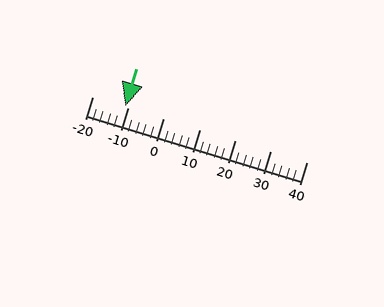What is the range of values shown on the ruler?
The ruler shows values from -20 to 40.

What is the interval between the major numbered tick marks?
The major tick marks are spaced 10 units apart.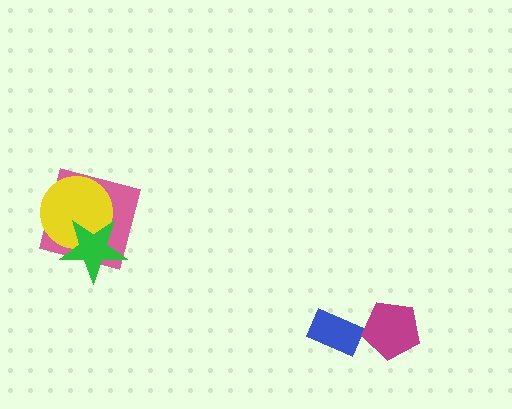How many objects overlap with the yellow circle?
2 objects overlap with the yellow circle.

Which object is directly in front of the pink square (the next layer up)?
The yellow circle is directly in front of the pink square.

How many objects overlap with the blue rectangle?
0 objects overlap with the blue rectangle.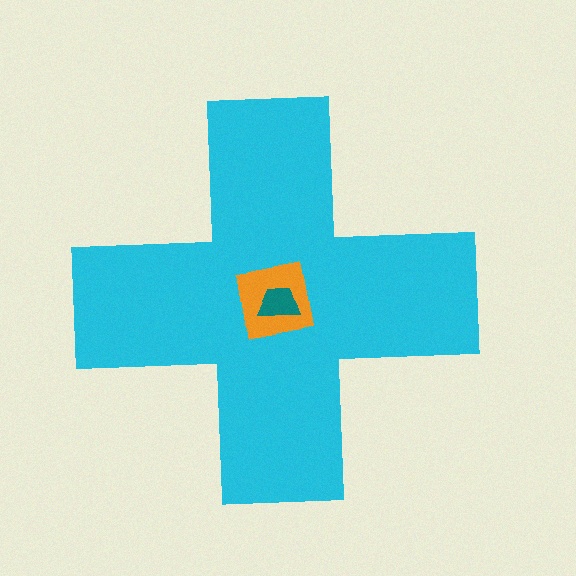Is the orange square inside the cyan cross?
Yes.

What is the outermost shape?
The cyan cross.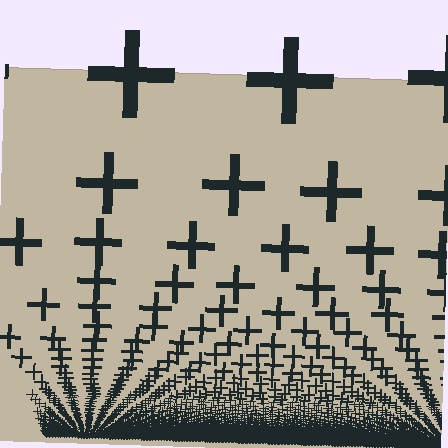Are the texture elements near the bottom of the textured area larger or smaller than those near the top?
Smaller. The gradient is inverted — elements near the bottom are smaller and denser.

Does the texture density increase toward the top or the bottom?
Density increases toward the bottom.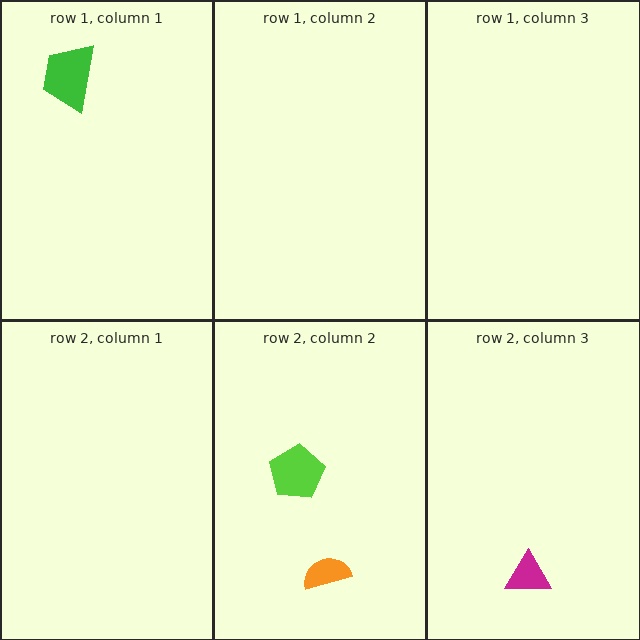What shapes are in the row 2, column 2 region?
The orange semicircle, the lime pentagon.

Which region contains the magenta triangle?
The row 2, column 3 region.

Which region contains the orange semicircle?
The row 2, column 2 region.